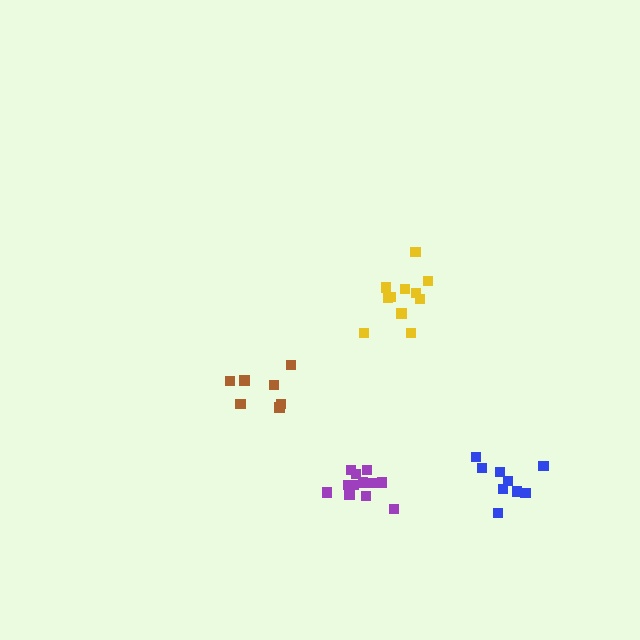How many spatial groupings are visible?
There are 4 spatial groupings.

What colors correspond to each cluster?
The clusters are colored: blue, yellow, brown, purple.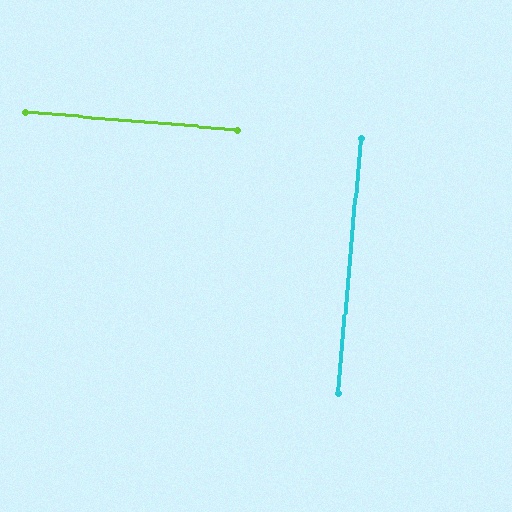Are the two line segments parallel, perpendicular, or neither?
Perpendicular — they meet at approximately 90°.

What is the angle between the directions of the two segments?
Approximately 90 degrees.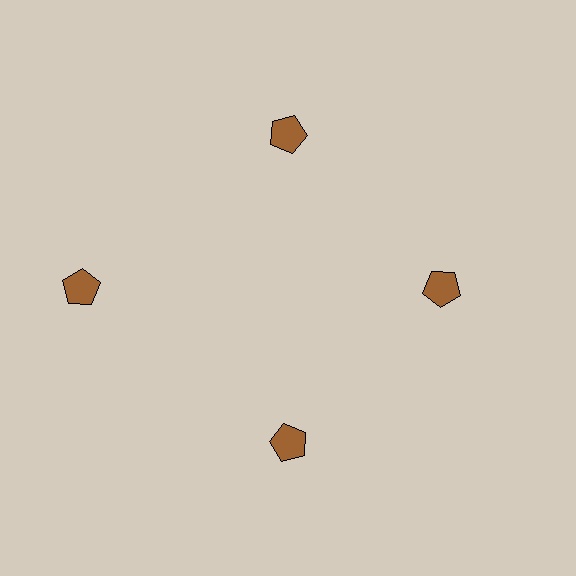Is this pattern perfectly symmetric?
No. The 4 brown pentagons are arranged in a ring, but one element near the 9 o'clock position is pushed outward from the center, breaking the 4-fold rotational symmetry.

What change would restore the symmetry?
The symmetry would be restored by moving it inward, back onto the ring so that all 4 pentagons sit at equal angles and equal distance from the center.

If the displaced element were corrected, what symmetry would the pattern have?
It would have 4-fold rotational symmetry — the pattern would map onto itself every 90 degrees.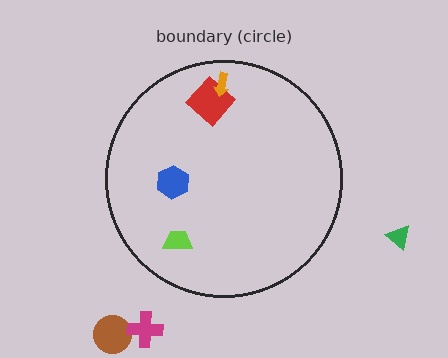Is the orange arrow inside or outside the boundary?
Inside.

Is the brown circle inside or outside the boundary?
Outside.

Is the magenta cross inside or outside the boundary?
Outside.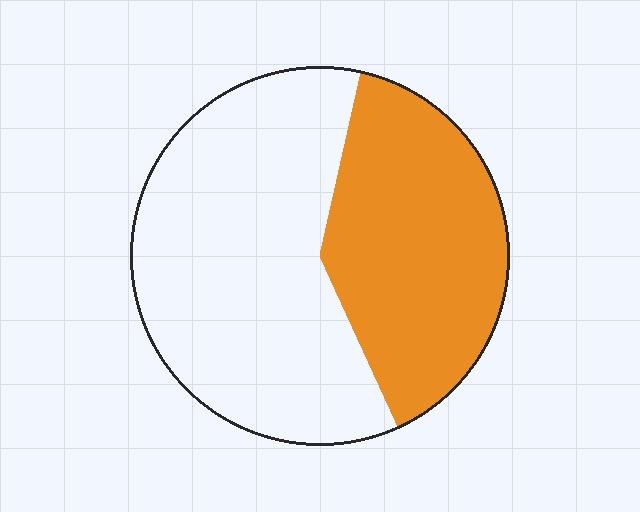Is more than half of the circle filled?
No.